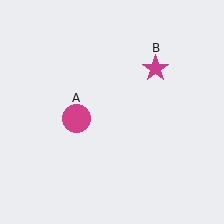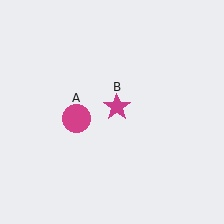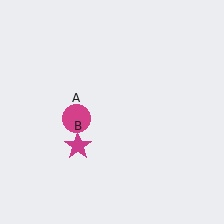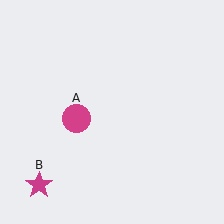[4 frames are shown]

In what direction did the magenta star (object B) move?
The magenta star (object B) moved down and to the left.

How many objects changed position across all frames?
1 object changed position: magenta star (object B).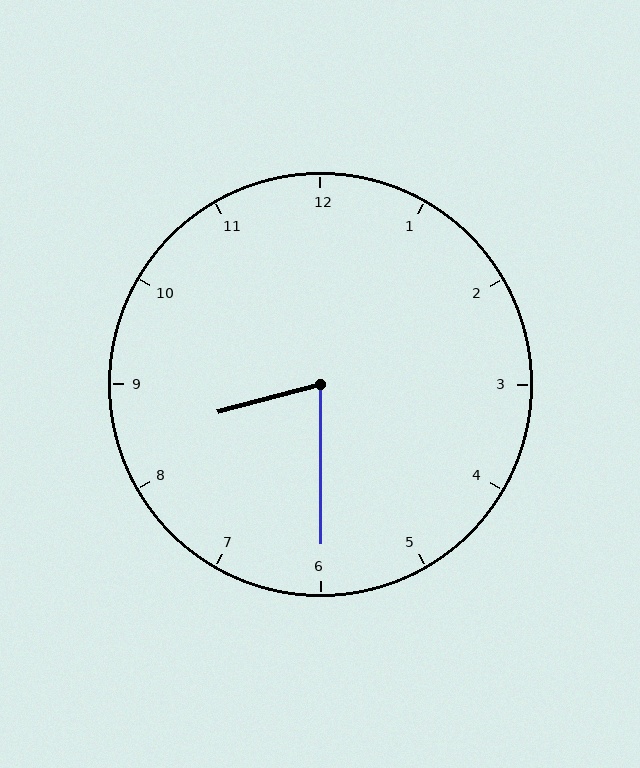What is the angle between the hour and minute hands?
Approximately 75 degrees.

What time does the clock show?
8:30.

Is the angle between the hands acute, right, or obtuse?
It is acute.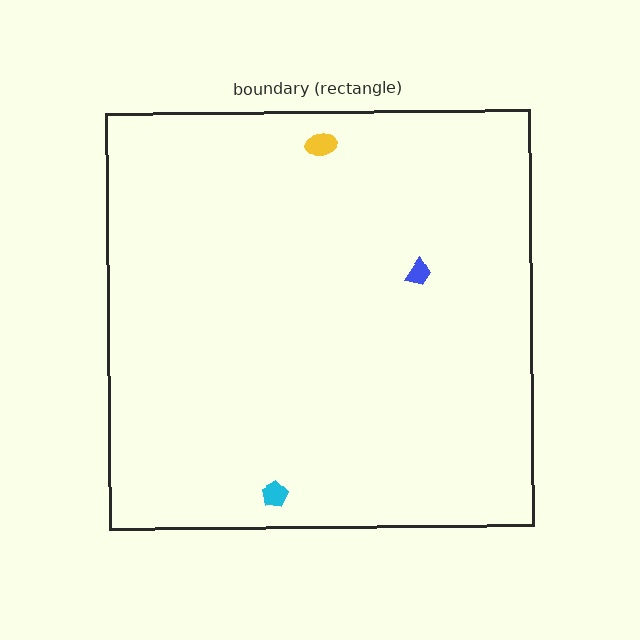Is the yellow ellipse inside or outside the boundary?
Inside.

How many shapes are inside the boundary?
3 inside, 0 outside.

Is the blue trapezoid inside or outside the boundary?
Inside.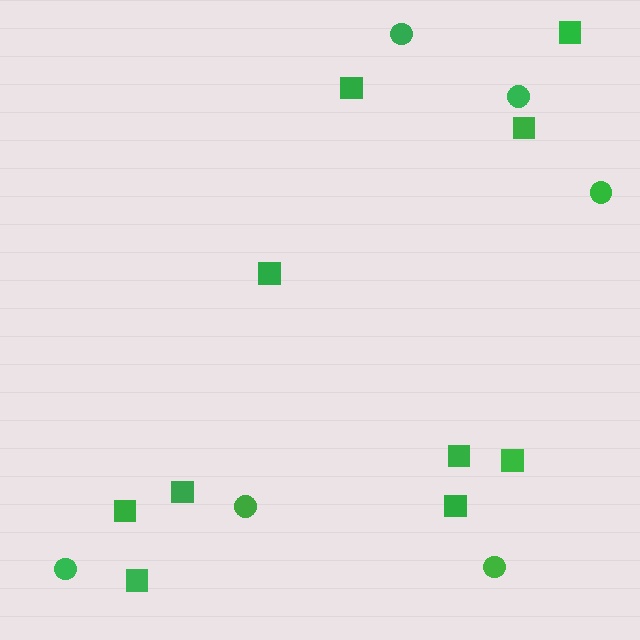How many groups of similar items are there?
There are 2 groups: one group of squares (10) and one group of circles (6).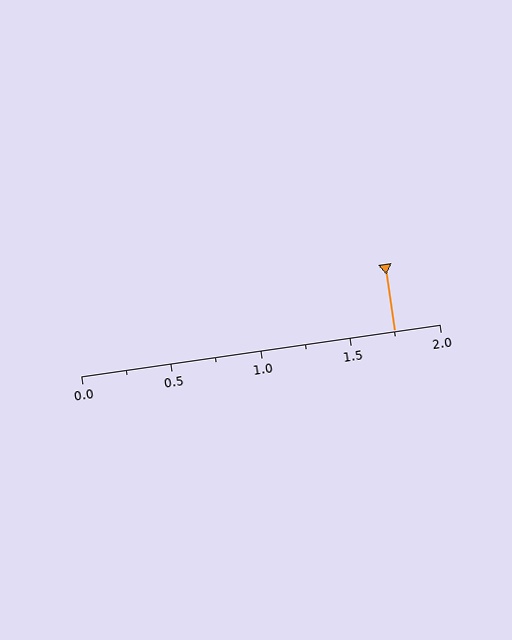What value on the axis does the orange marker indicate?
The marker indicates approximately 1.75.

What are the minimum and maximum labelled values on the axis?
The axis runs from 0.0 to 2.0.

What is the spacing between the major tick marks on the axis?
The major ticks are spaced 0.5 apart.